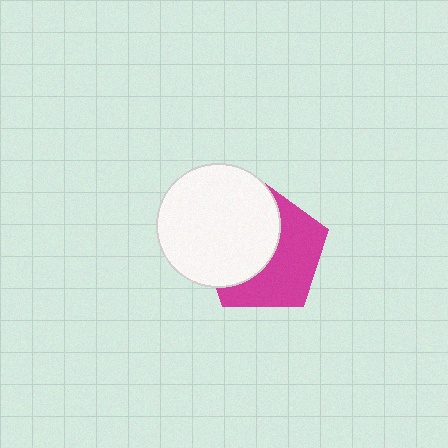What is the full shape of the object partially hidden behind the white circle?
The partially hidden object is a magenta pentagon.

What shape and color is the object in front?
The object in front is a white circle.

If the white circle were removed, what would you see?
You would see the complete magenta pentagon.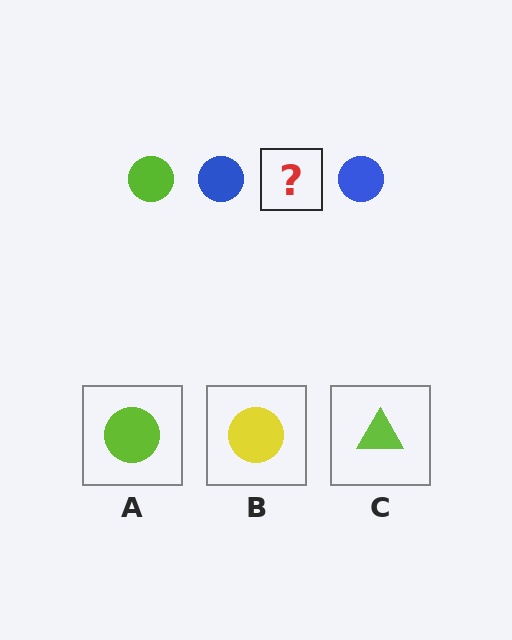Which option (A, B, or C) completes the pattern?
A.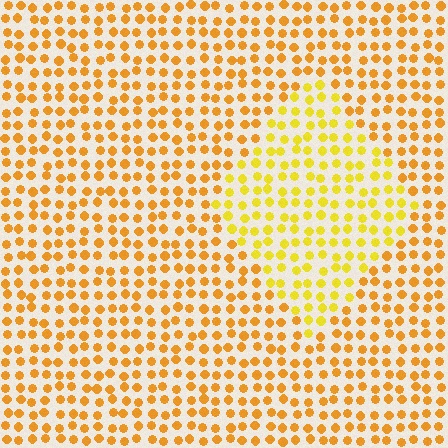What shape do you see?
I see a diamond.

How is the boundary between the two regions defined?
The boundary is defined purely by a slight shift in hue (about 22 degrees). Spacing, size, and orientation are identical on both sides.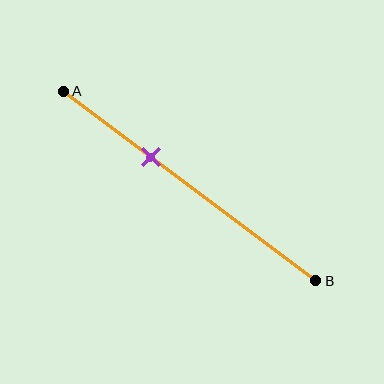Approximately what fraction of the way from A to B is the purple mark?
The purple mark is approximately 35% of the way from A to B.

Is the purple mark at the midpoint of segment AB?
No, the mark is at about 35% from A, not at the 50% midpoint.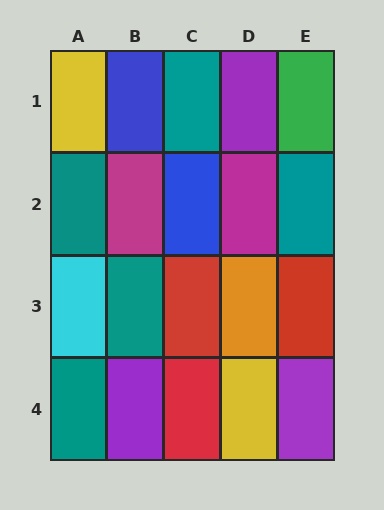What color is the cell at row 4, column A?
Teal.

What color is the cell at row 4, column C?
Red.